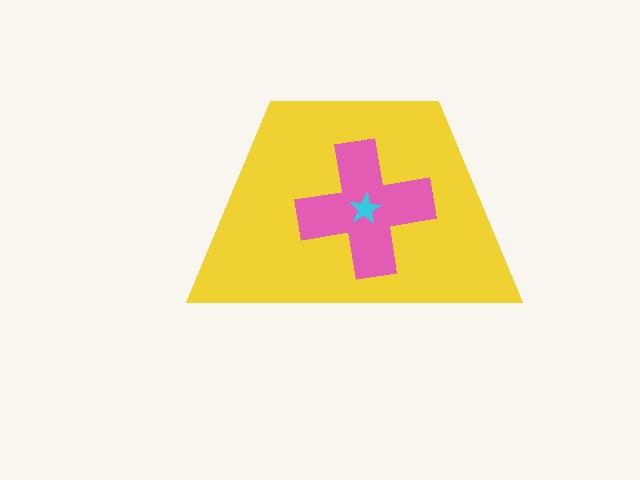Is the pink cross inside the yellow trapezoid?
Yes.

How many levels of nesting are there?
3.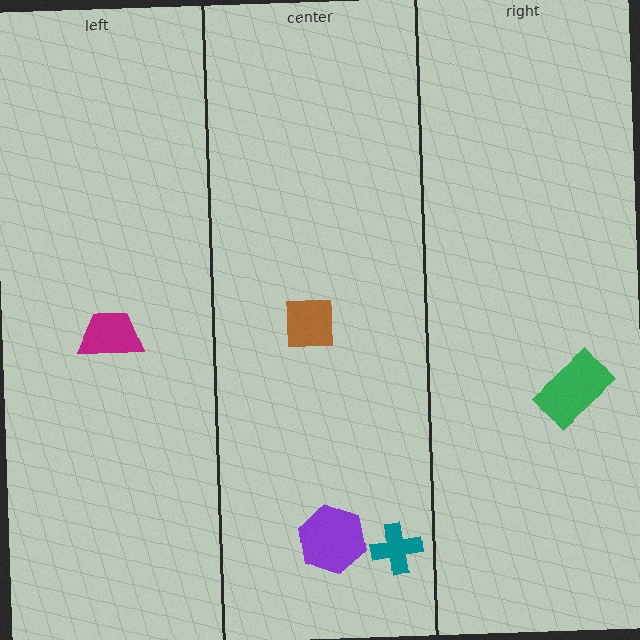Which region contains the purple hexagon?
The center region.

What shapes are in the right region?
The green rectangle.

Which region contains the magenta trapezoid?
The left region.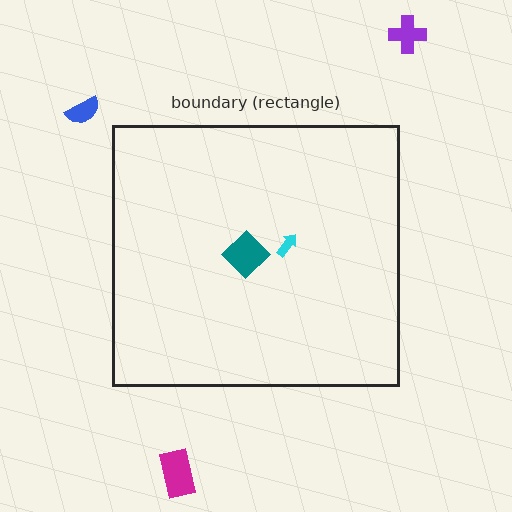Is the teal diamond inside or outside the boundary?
Inside.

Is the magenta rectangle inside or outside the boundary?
Outside.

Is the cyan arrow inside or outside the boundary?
Inside.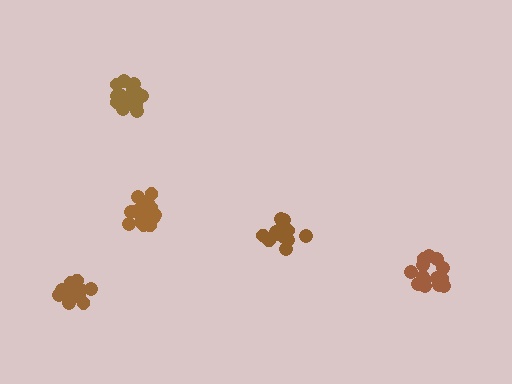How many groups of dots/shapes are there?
There are 5 groups.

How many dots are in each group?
Group 1: 19 dots, Group 2: 15 dots, Group 3: 19 dots, Group 4: 16 dots, Group 5: 15 dots (84 total).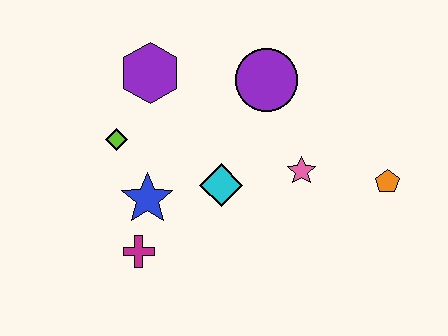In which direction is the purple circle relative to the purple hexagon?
The purple circle is to the right of the purple hexagon.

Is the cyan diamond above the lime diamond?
No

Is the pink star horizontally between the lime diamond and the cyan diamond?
No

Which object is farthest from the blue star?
The orange pentagon is farthest from the blue star.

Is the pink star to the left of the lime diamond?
No